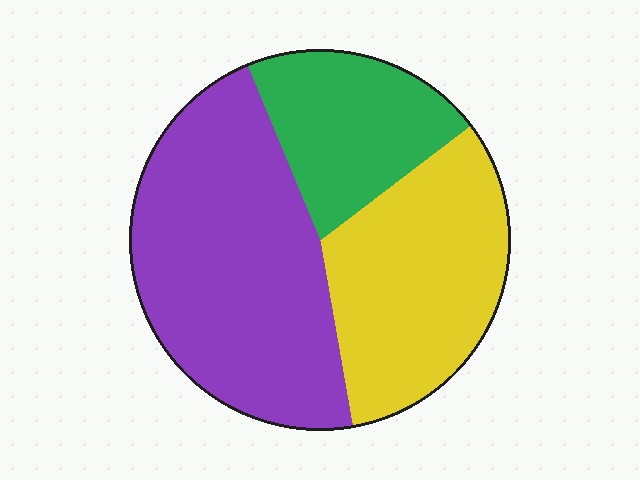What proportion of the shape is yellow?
Yellow covers around 30% of the shape.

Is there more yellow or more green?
Yellow.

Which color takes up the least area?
Green, at roughly 20%.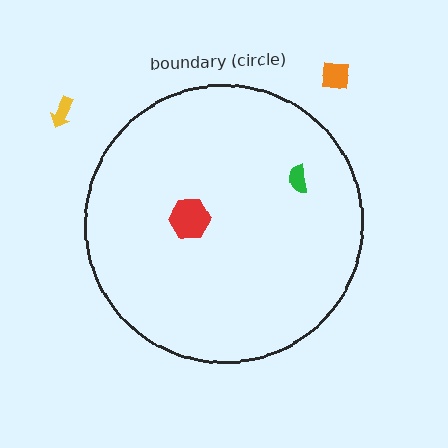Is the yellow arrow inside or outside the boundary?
Outside.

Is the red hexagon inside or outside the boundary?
Inside.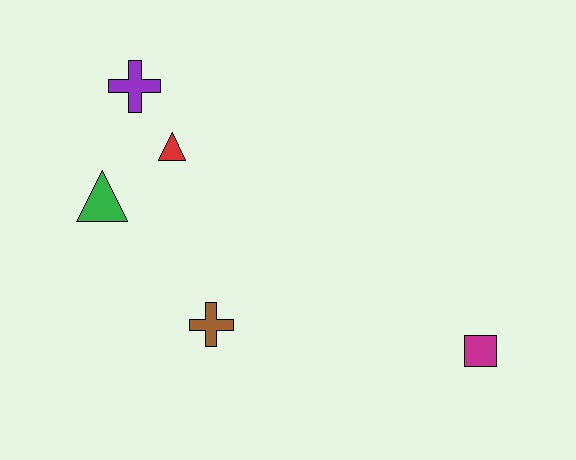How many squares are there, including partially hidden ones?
There is 1 square.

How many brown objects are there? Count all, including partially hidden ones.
There is 1 brown object.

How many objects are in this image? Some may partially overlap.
There are 5 objects.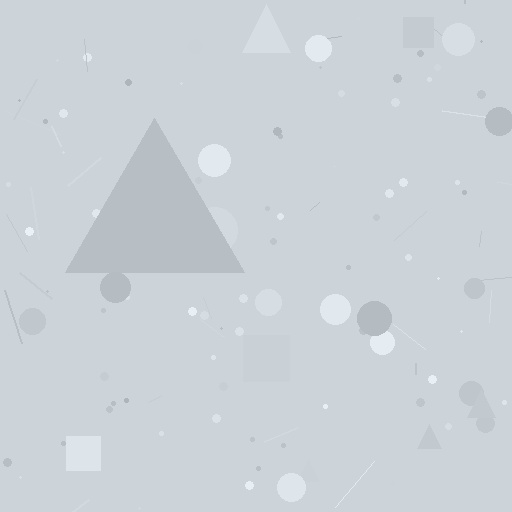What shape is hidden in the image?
A triangle is hidden in the image.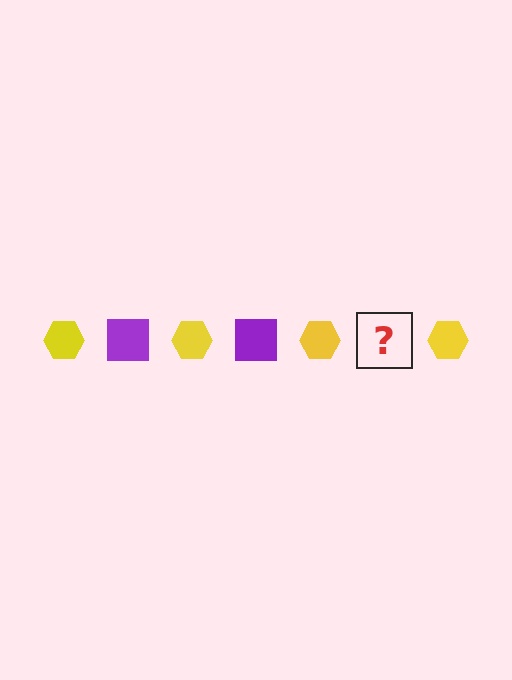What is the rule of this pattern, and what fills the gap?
The rule is that the pattern alternates between yellow hexagon and purple square. The gap should be filled with a purple square.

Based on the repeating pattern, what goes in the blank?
The blank should be a purple square.